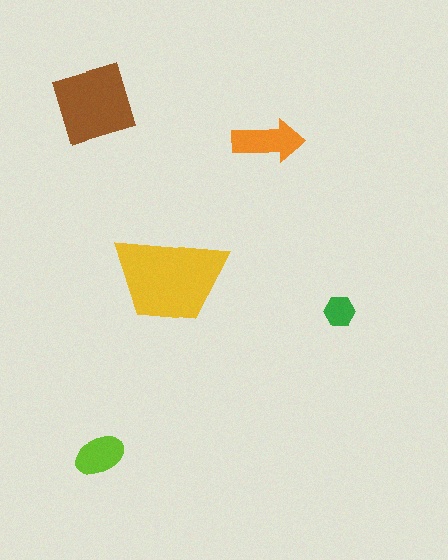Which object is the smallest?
The green hexagon.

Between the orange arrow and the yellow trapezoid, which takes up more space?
The yellow trapezoid.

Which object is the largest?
The yellow trapezoid.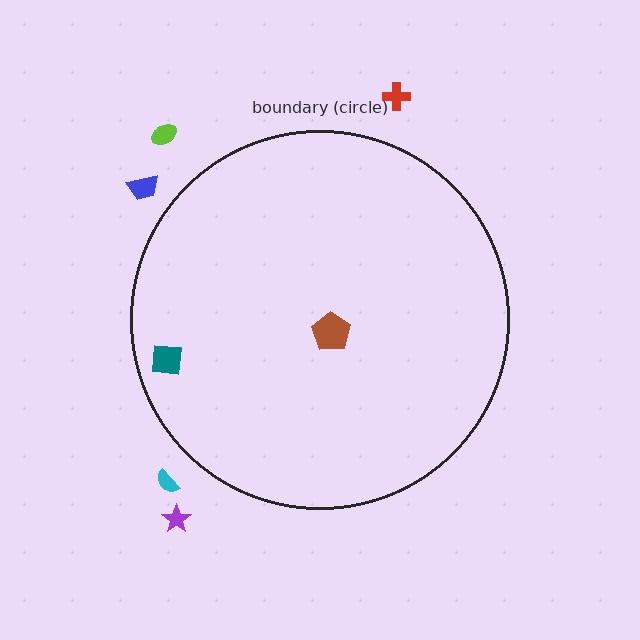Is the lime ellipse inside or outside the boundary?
Outside.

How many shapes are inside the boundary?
2 inside, 5 outside.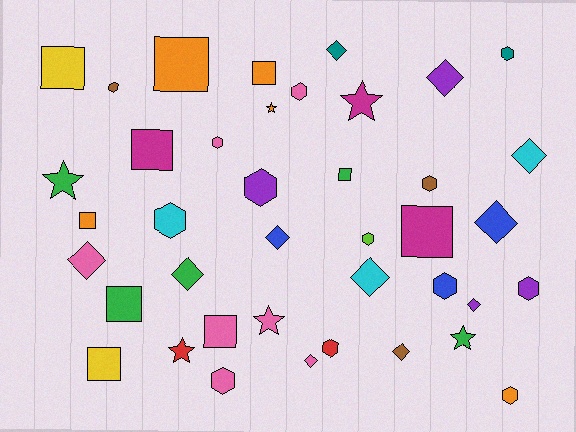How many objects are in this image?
There are 40 objects.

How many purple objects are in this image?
There are 4 purple objects.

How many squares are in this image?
There are 10 squares.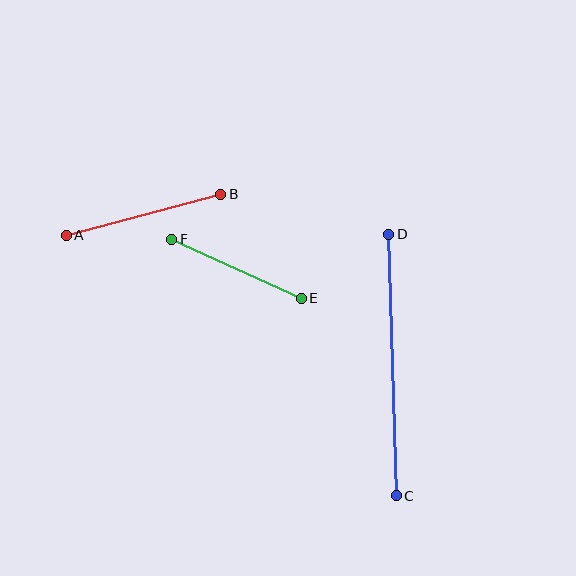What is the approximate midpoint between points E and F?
The midpoint is at approximately (237, 269) pixels.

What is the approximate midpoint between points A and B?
The midpoint is at approximately (143, 215) pixels.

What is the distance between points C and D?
The distance is approximately 262 pixels.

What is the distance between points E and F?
The distance is approximately 142 pixels.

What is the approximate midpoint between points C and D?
The midpoint is at approximately (393, 365) pixels.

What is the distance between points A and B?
The distance is approximately 160 pixels.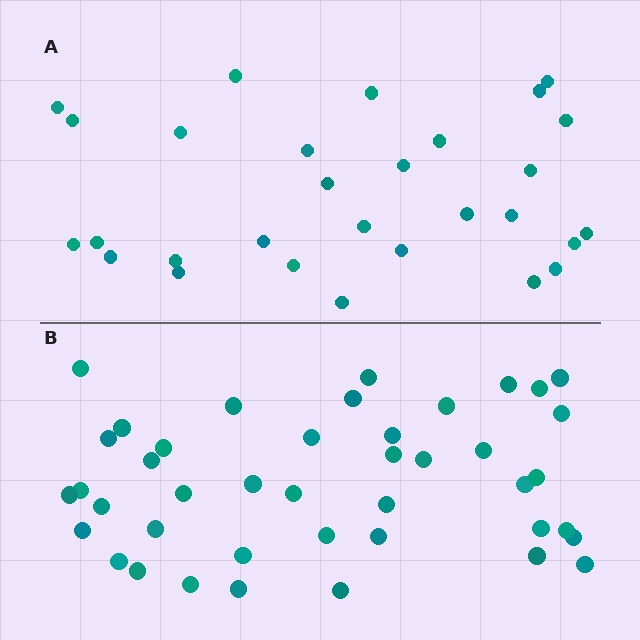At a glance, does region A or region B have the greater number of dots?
Region B (the bottom region) has more dots.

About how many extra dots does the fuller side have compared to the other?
Region B has approximately 15 more dots than region A.